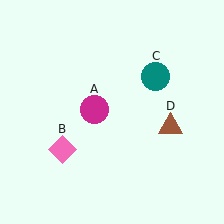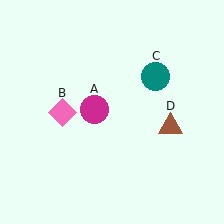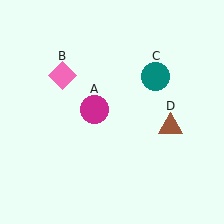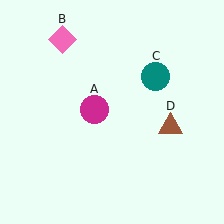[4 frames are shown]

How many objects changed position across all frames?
1 object changed position: pink diamond (object B).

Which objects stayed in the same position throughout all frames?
Magenta circle (object A) and teal circle (object C) and brown triangle (object D) remained stationary.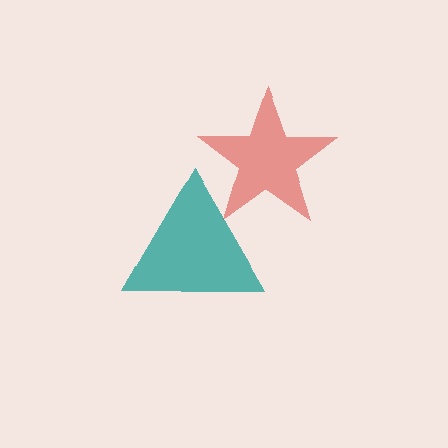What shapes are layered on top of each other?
The layered shapes are: a teal triangle, a red star.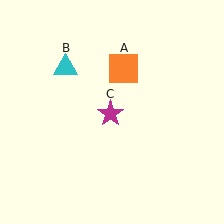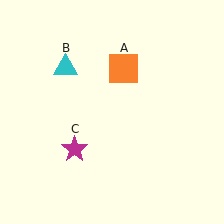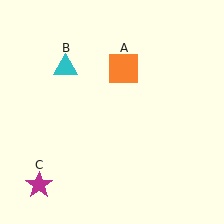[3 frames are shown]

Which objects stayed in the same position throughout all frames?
Orange square (object A) and cyan triangle (object B) remained stationary.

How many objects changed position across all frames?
1 object changed position: magenta star (object C).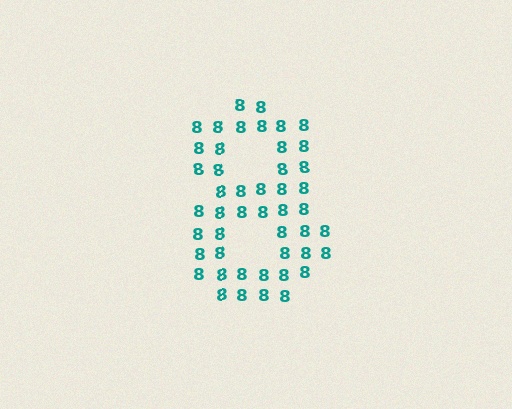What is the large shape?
The large shape is the digit 8.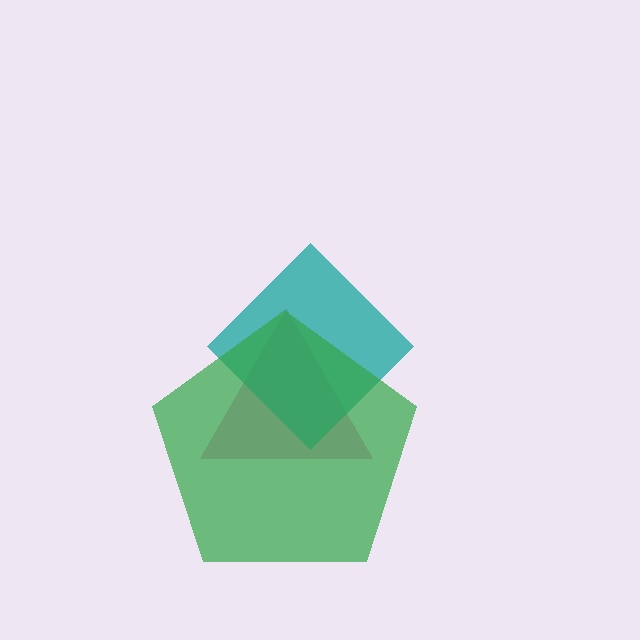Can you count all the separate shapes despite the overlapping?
Yes, there are 3 separate shapes.